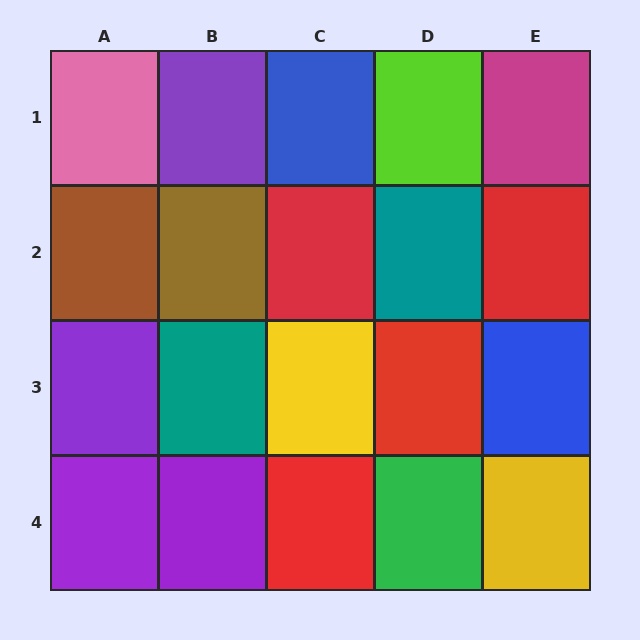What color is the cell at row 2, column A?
Brown.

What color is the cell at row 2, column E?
Red.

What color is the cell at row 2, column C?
Red.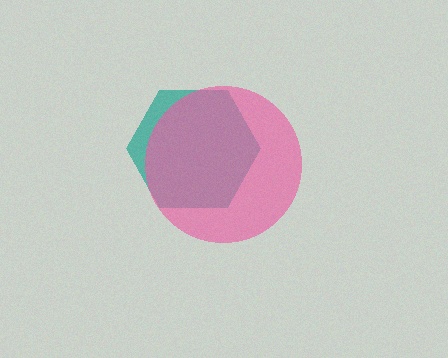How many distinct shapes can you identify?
There are 2 distinct shapes: a teal hexagon, a pink circle.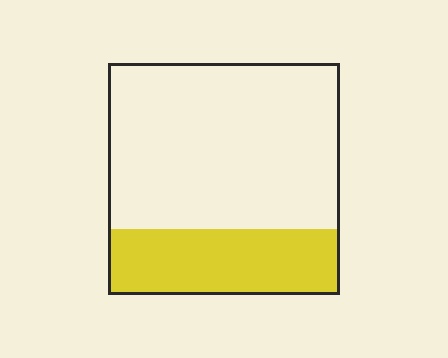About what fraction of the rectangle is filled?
About one quarter (1/4).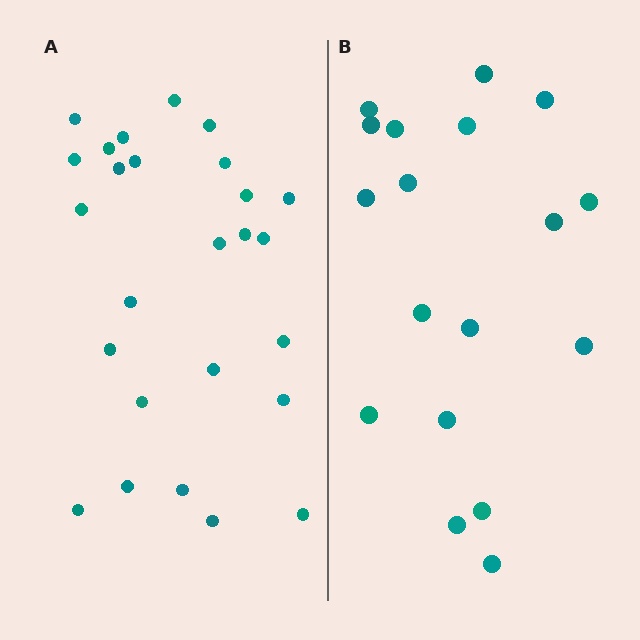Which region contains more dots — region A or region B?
Region A (the left region) has more dots.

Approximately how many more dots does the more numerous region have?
Region A has roughly 8 or so more dots than region B.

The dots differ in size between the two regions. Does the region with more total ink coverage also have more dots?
No. Region B has more total ink coverage because its dots are larger, but region A actually contains more individual dots. Total area can be misleading — the number of items is what matters here.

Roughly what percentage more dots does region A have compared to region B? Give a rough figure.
About 45% more.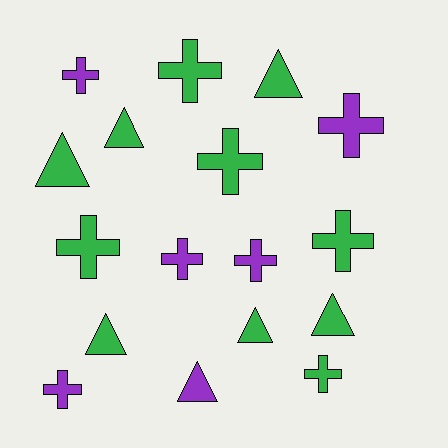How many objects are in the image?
There are 17 objects.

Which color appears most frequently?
Green, with 11 objects.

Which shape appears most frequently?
Cross, with 10 objects.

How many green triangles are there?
There are 6 green triangles.